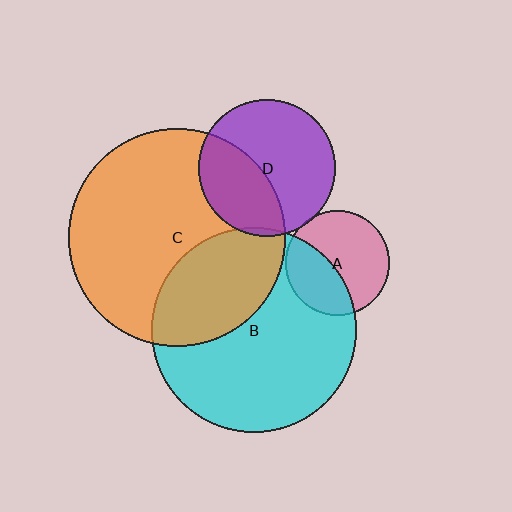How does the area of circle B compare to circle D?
Approximately 2.2 times.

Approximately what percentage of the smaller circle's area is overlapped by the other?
Approximately 40%.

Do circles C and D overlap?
Yes.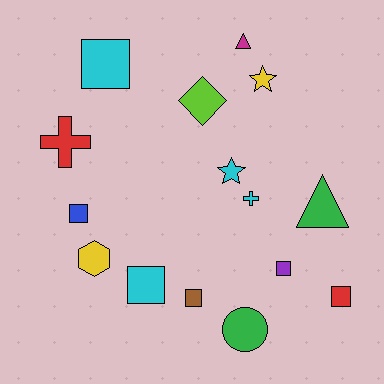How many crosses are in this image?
There are 2 crosses.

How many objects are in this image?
There are 15 objects.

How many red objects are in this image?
There are 2 red objects.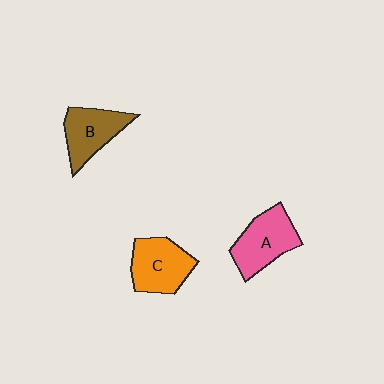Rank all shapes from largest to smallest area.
From largest to smallest: A (pink), C (orange), B (brown).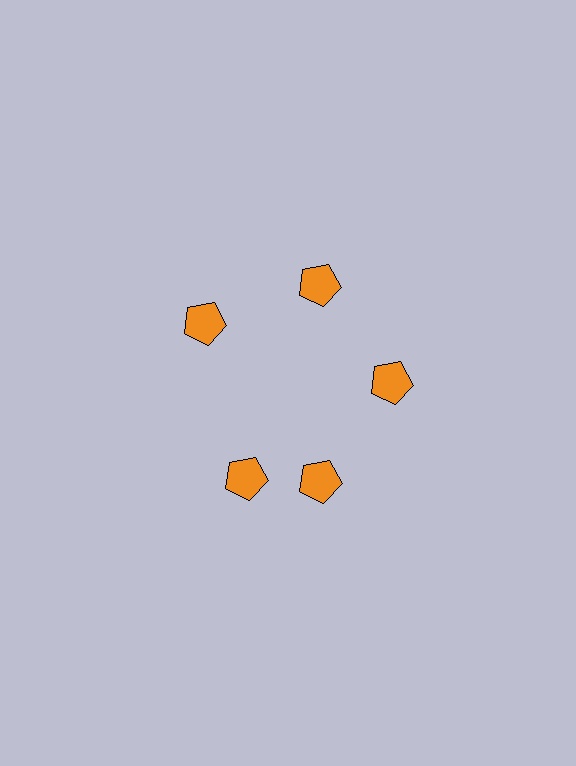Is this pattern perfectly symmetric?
No. The 5 orange pentagons are arranged in a ring, but one element near the 8 o'clock position is rotated out of alignment along the ring, breaking the 5-fold rotational symmetry.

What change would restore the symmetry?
The symmetry would be restored by rotating it back into even spacing with its neighbors so that all 5 pentagons sit at equal angles and equal distance from the center.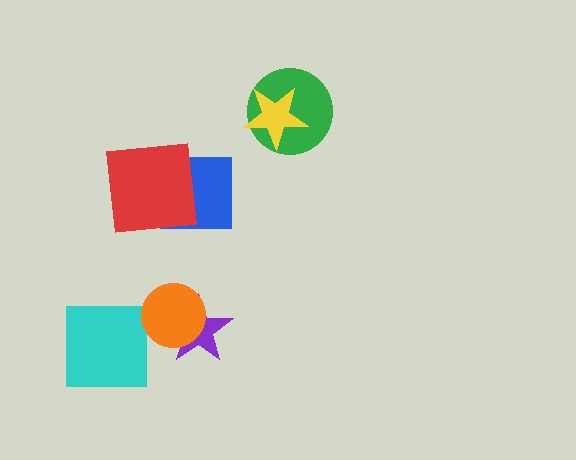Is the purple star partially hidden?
Yes, it is partially covered by another shape.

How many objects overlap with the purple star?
1 object overlaps with the purple star.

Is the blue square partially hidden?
Yes, it is partially covered by another shape.